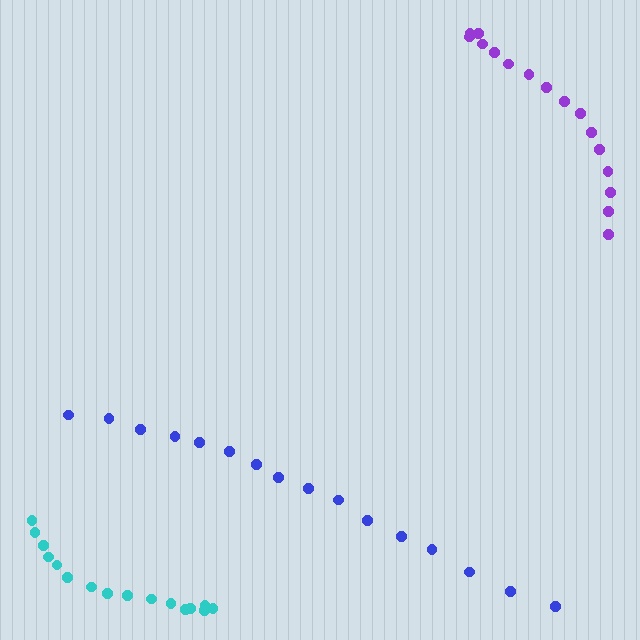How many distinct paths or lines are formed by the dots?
There are 3 distinct paths.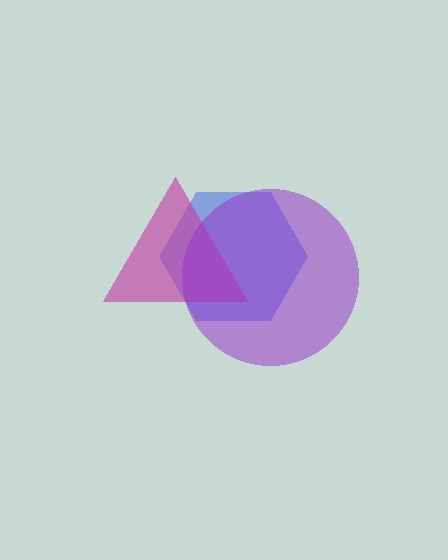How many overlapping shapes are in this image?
There are 3 overlapping shapes in the image.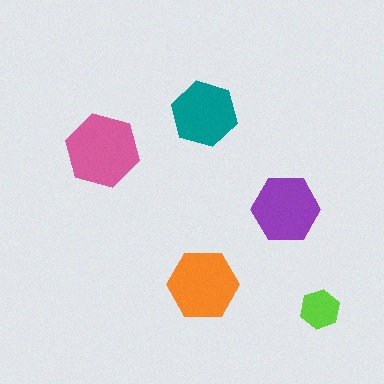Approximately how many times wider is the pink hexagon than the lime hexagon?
About 2 times wider.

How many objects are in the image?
There are 5 objects in the image.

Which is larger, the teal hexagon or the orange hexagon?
The orange one.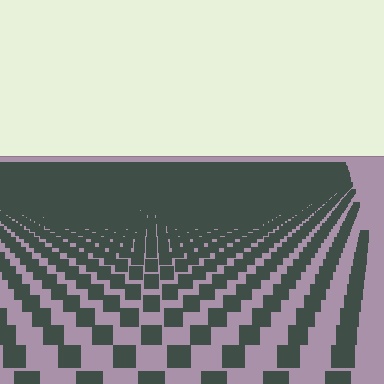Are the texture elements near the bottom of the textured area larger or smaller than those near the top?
Larger. Near the bottom, elements are closer to the viewer and appear at a bigger on-screen size.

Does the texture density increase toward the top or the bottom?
Density increases toward the top.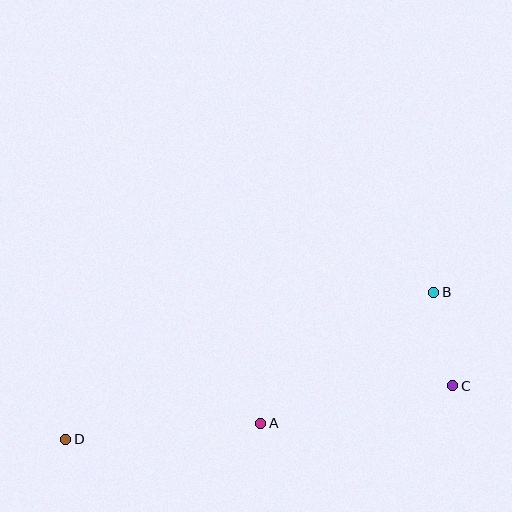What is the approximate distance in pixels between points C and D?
The distance between C and D is approximately 391 pixels.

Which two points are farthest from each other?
Points B and D are farthest from each other.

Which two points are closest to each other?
Points B and C are closest to each other.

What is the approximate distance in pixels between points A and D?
The distance between A and D is approximately 195 pixels.